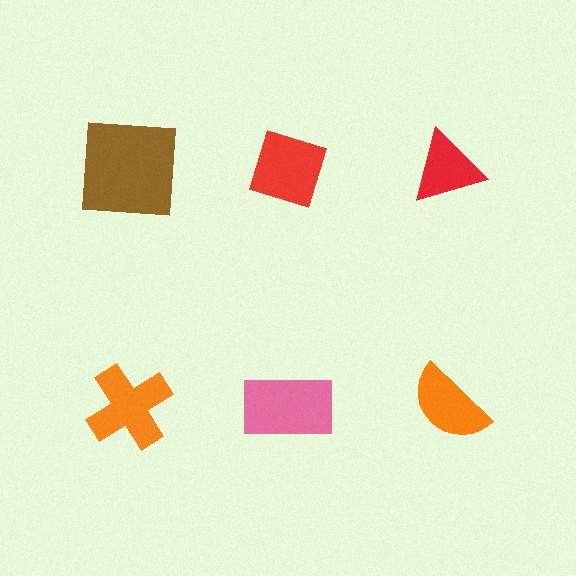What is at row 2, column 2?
A pink rectangle.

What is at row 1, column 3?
A red triangle.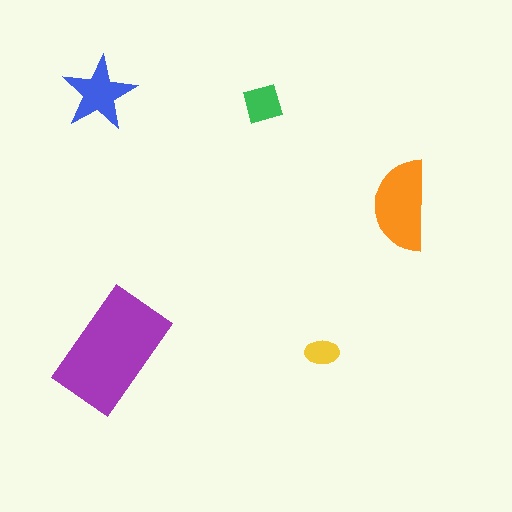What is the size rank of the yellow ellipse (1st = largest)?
5th.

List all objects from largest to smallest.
The purple rectangle, the orange semicircle, the blue star, the green diamond, the yellow ellipse.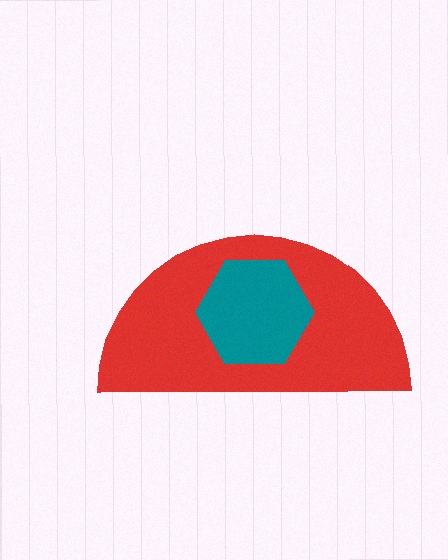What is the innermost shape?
The teal hexagon.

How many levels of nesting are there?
2.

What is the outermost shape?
The red semicircle.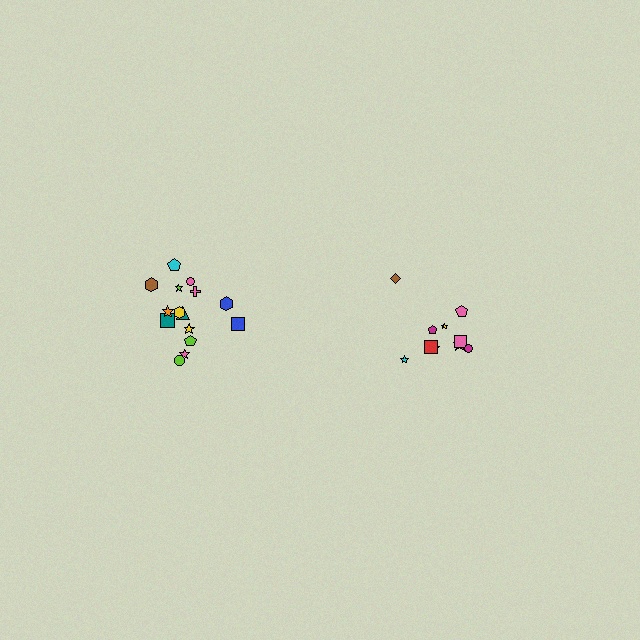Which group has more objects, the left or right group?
The left group.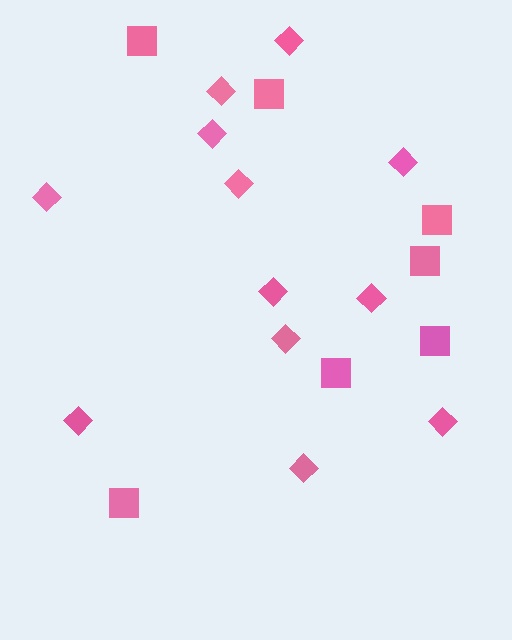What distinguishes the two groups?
There are 2 groups: one group of squares (7) and one group of diamonds (12).